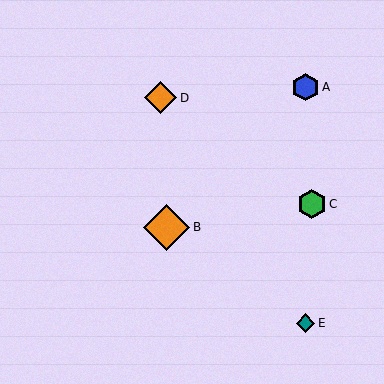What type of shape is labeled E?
Shape E is a teal diamond.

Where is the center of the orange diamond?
The center of the orange diamond is at (167, 227).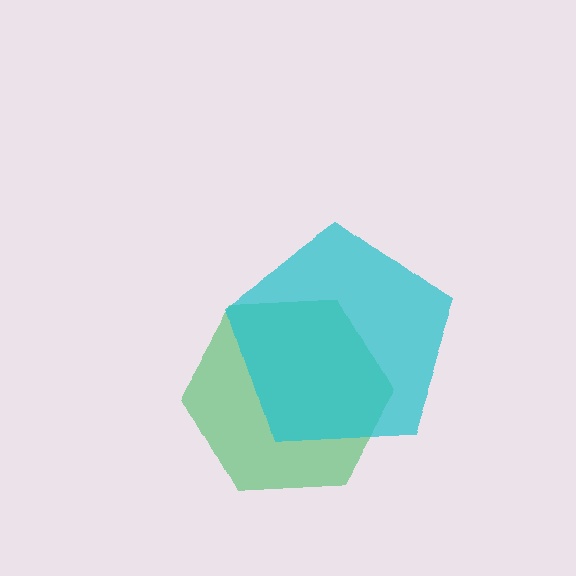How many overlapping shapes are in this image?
There are 2 overlapping shapes in the image.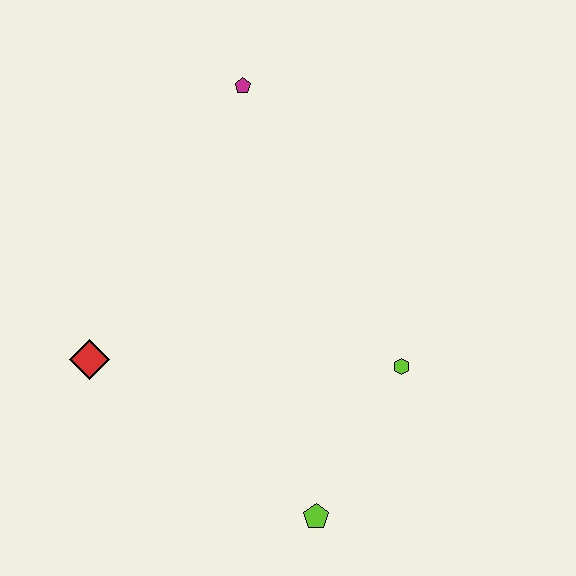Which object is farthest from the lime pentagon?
The magenta pentagon is farthest from the lime pentagon.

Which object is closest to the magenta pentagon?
The red diamond is closest to the magenta pentagon.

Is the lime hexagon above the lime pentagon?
Yes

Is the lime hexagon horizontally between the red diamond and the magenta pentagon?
No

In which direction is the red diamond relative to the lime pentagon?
The red diamond is to the left of the lime pentagon.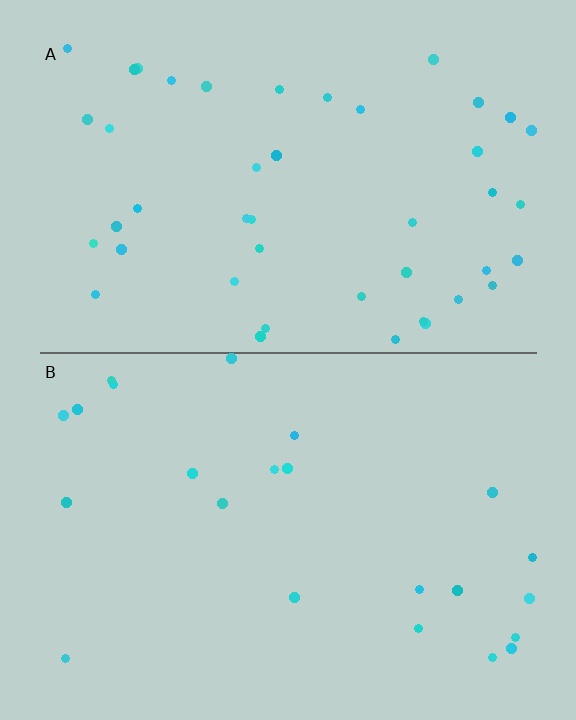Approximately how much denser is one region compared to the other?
Approximately 1.9× — region A over region B.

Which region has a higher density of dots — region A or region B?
A (the top).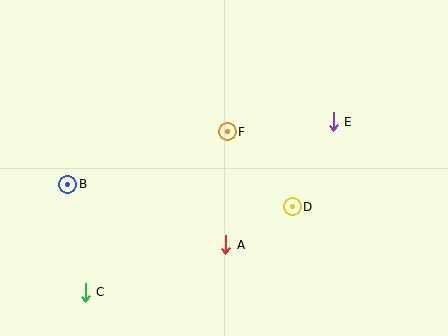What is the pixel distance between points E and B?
The distance between E and B is 273 pixels.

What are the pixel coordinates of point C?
Point C is at (85, 292).